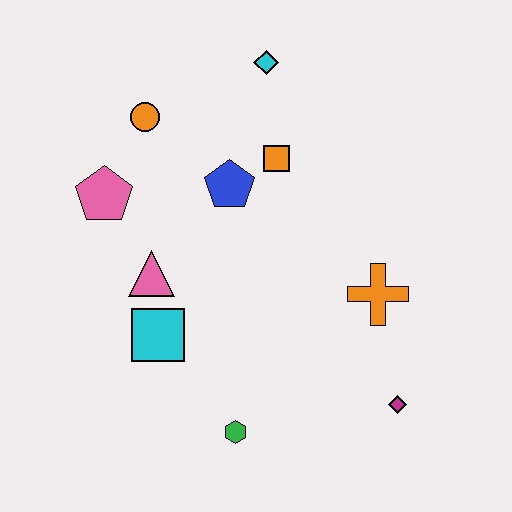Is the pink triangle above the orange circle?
No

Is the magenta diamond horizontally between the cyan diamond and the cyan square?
No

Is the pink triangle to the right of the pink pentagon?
Yes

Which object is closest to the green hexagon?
The cyan square is closest to the green hexagon.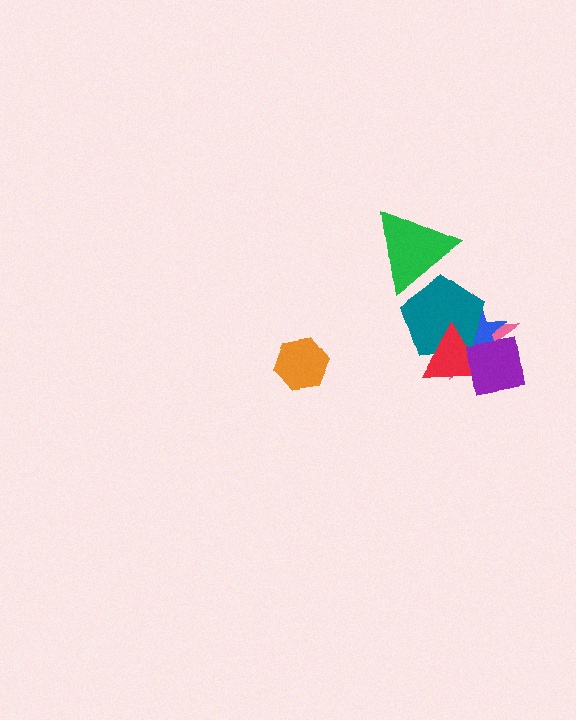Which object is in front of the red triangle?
The purple square is in front of the red triangle.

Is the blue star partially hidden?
Yes, it is partially covered by another shape.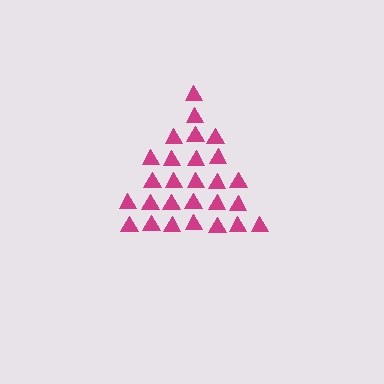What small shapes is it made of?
It is made of small triangles.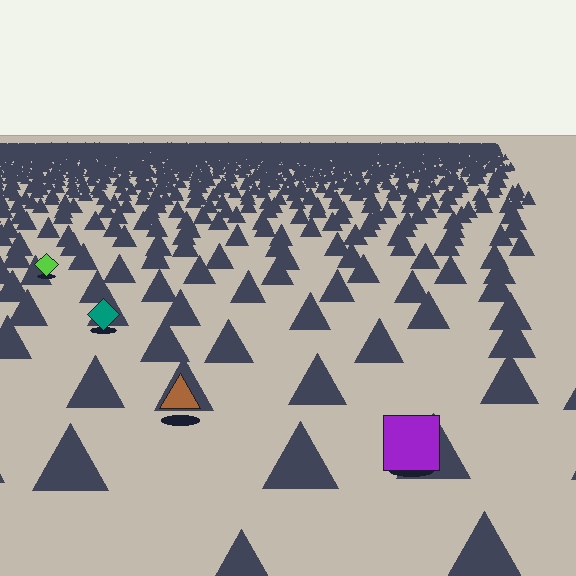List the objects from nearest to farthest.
From nearest to farthest: the purple square, the brown triangle, the teal diamond, the lime diamond.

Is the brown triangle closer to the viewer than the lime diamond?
Yes. The brown triangle is closer — you can tell from the texture gradient: the ground texture is coarser near it.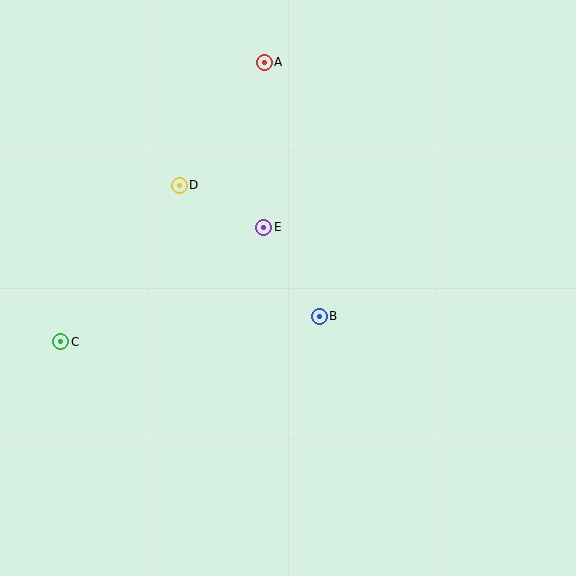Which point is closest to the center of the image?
Point B at (319, 316) is closest to the center.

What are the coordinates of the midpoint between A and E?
The midpoint between A and E is at (264, 145).